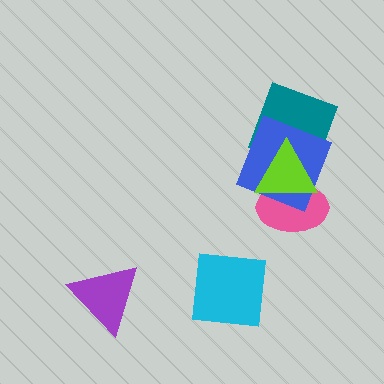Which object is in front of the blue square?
The lime triangle is in front of the blue square.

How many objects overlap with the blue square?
3 objects overlap with the blue square.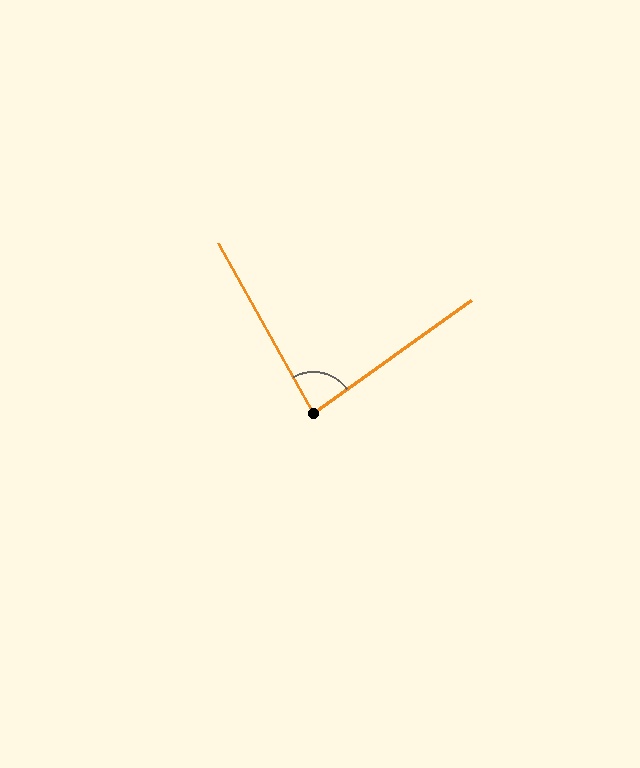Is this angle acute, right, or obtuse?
It is acute.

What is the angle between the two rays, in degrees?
Approximately 84 degrees.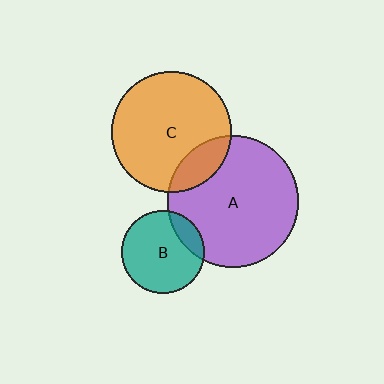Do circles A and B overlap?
Yes.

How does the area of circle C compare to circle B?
Approximately 2.1 times.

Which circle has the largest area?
Circle A (purple).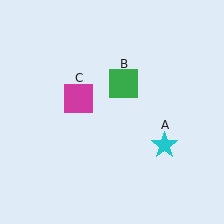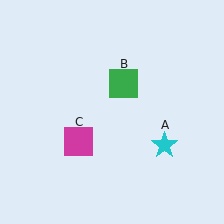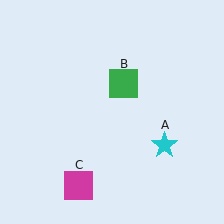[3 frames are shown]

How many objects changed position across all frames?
1 object changed position: magenta square (object C).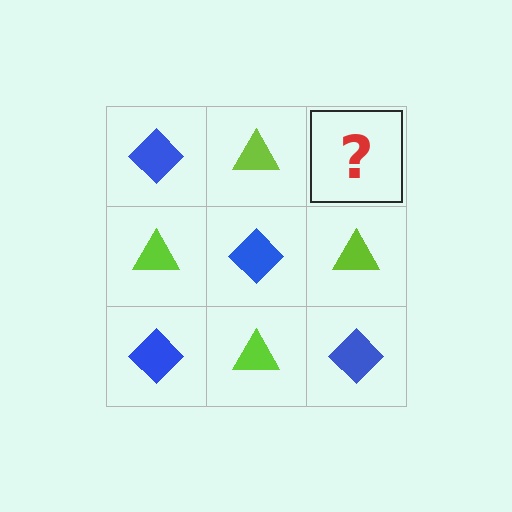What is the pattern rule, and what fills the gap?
The rule is that it alternates blue diamond and lime triangle in a checkerboard pattern. The gap should be filled with a blue diamond.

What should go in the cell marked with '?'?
The missing cell should contain a blue diamond.